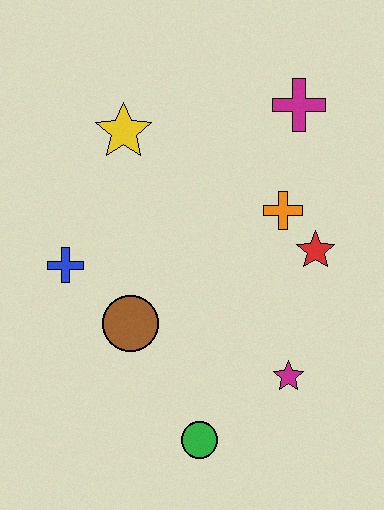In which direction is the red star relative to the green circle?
The red star is above the green circle.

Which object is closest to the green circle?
The magenta star is closest to the green circle.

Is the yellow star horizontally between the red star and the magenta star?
No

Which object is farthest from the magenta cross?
The green circle is farthest from the magenta cross.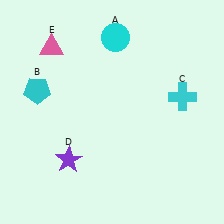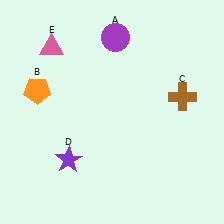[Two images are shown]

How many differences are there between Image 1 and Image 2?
There are 3 differences between the two images.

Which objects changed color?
A changed from cyan to purple. B changed from cyan to orange. C changed from cyan to brown.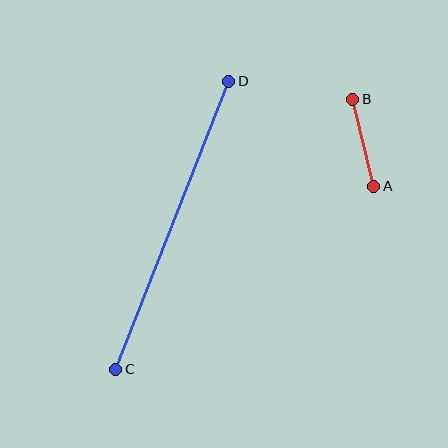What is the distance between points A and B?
The distance is approximately 89 pixels.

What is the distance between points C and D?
The distance is approximately 309 pixels.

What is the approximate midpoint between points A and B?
The midpoint is at approximately (363, 143) pixels.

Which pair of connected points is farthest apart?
Points C and D are farthest apart.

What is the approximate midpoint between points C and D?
The midpoint is at approximately (172, 225) pixels.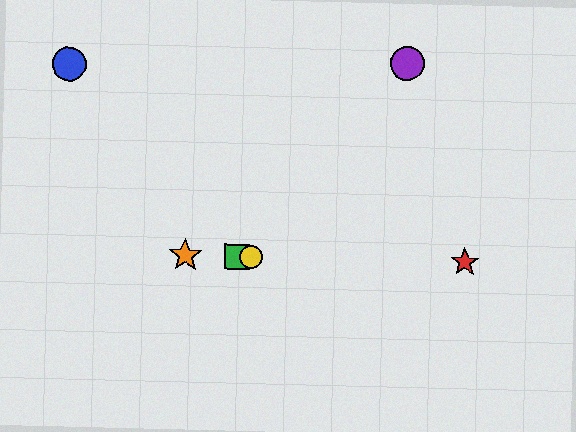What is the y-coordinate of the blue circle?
The blue circle is at y≈64.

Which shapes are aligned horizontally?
The red star, the green square, the yellow circle, the orange star are aligned horizontally.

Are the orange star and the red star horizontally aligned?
Yes, both are at y≈255.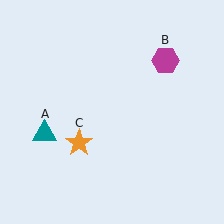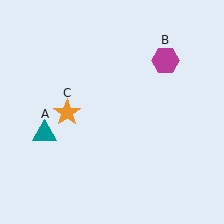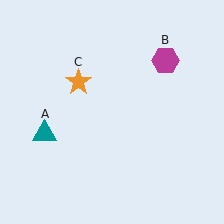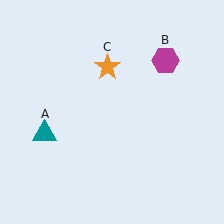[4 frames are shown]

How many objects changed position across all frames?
1 object changed position: orange star (object C).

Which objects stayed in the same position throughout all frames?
Teal triangle (object A) and magenta hexagon (object B) remained stationary.